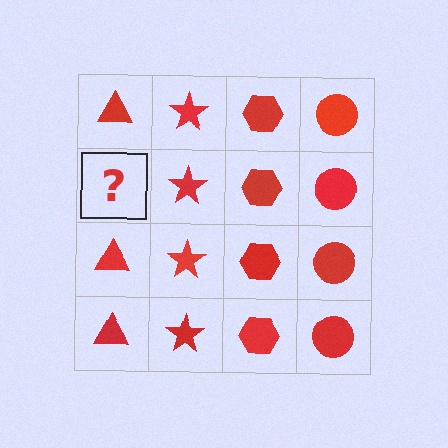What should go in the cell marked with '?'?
The missing cell should contain a red triangle.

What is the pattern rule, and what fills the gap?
The rule is that each column has a consistent shape. The gap should be filled with a red triangle.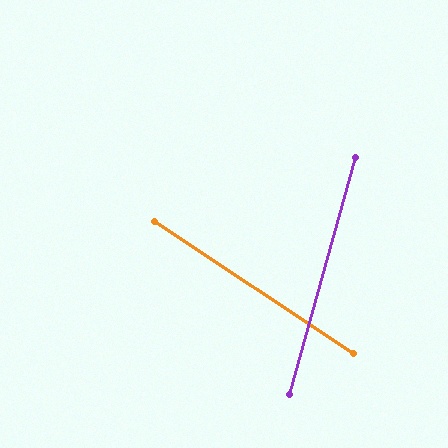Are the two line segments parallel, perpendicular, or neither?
Neither parallel nor perpendicular — they differ by about 72°.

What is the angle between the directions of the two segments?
Approximately 72 degrees.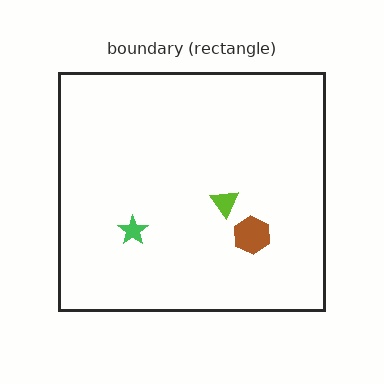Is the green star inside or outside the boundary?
Inside.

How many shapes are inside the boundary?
3 inside, 0 outside.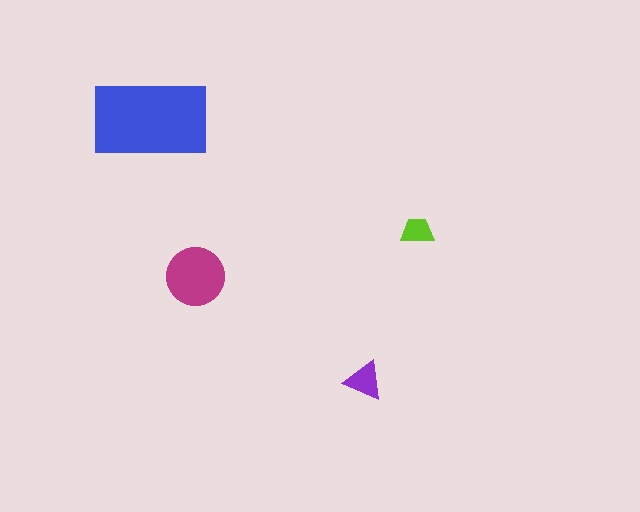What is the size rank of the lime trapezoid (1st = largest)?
4th.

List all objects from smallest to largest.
The lime trapezoid, the purple triangle, the magenta circle, the blue rectangle.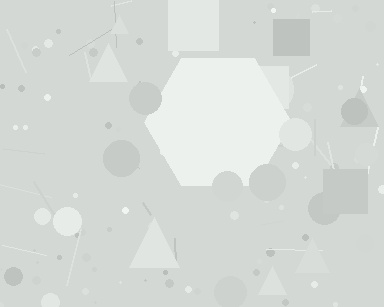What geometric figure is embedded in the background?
A hexagon is embedded in the background.